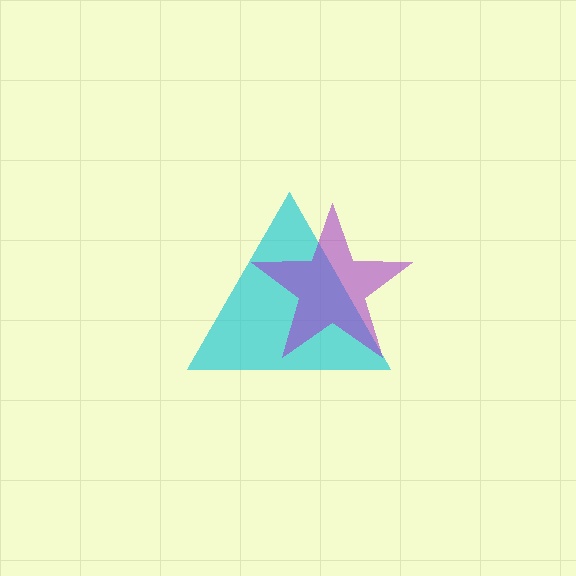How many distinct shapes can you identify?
There are 2 distinct shapes: a cyan triangle, a purple star.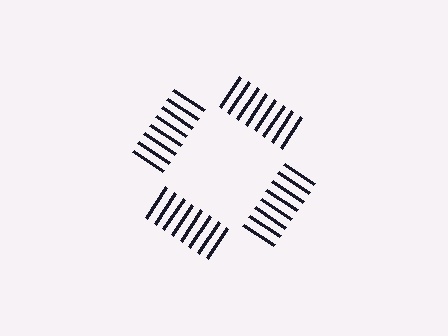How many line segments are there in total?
32 — 8 along each of the 4 edges.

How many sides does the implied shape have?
4 sides — the line-ends trace a square.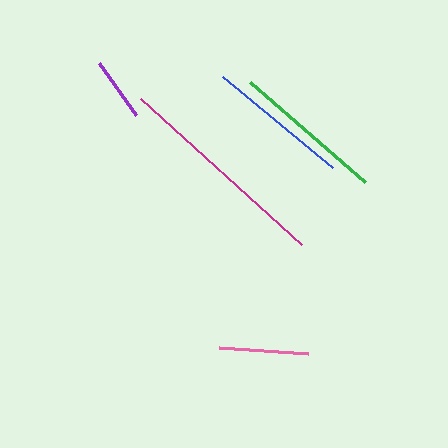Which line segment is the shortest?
The purple line is the shortest at approximately 64 pixels.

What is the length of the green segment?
The green segment is approximately 153 pixels long.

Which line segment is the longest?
The magenta line is the longest at approximately 218 pixels.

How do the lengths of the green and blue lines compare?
The green and blue lines are approximately the same length.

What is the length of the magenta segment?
The magenta segment is approximately 218 pixels long.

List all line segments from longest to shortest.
From longest to shortest: magenta, green, blue, pink, purple.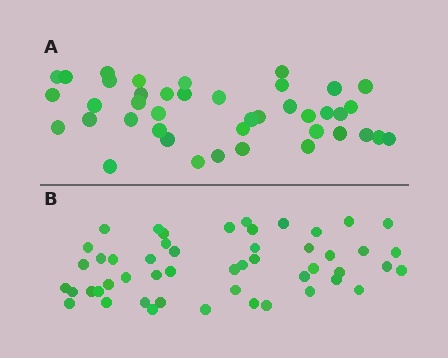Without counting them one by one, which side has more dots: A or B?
Region B (the bottom region) has more dots.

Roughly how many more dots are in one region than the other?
Region B has roughly 8 or so more dots than region A.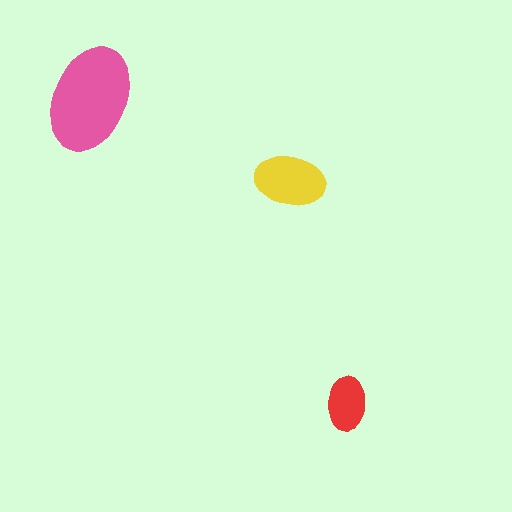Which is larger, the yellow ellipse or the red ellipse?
The yellow one.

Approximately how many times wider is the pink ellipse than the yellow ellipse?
About 1.5 times wider.